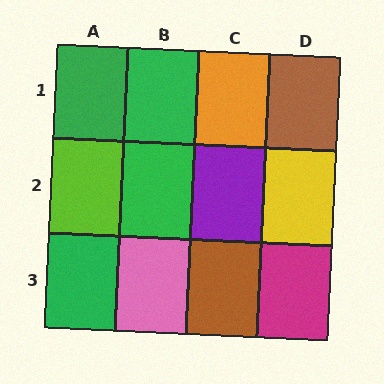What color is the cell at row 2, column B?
Green.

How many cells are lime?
1 cell is lime.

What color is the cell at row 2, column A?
Lime.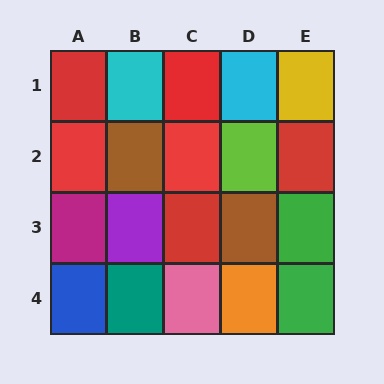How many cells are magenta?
1 cell is magenta.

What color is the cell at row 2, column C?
Red.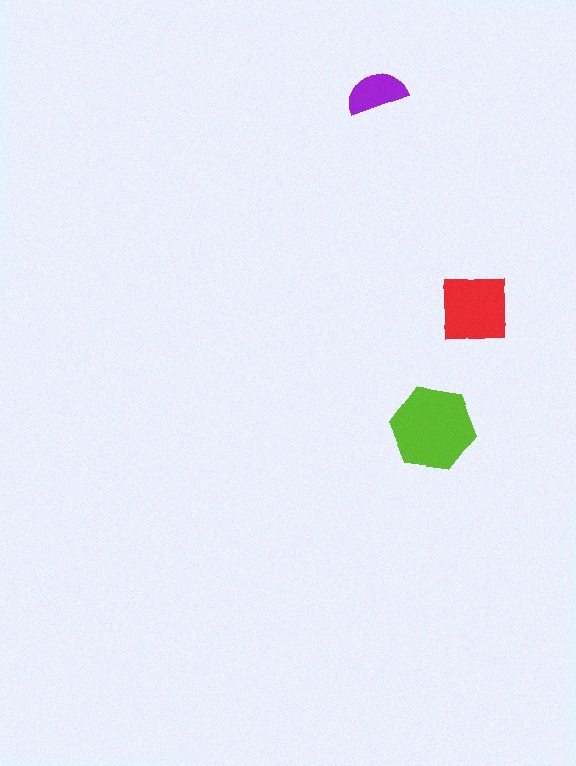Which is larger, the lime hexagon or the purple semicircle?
The lime hexagon.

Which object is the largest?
The lime hexagon.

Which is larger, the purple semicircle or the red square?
The red square.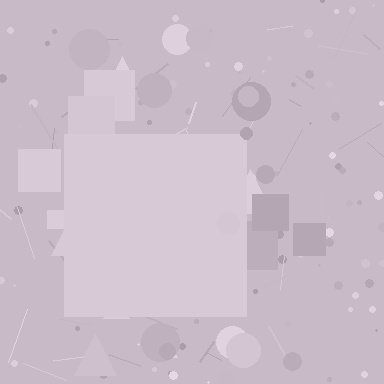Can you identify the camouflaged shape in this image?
The camouflaged shape is a square.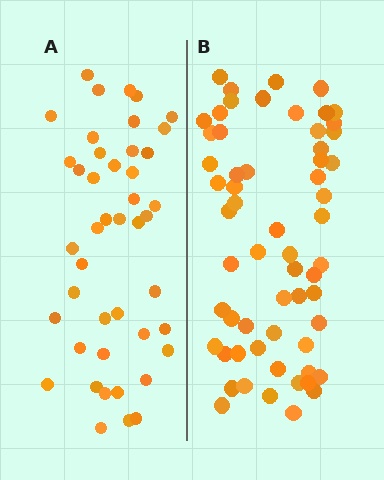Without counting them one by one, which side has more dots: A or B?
Region B (the right region) has more dots.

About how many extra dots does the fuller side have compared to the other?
Region B has approximately 15 more dots than region A.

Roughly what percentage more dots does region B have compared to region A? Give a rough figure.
About 35% more.